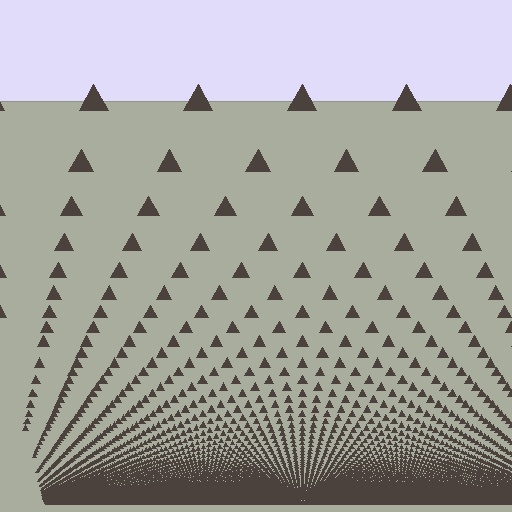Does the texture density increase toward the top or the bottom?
Density increases toward the bottom.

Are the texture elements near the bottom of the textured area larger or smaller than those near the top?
Smaller. The gradient is inverted — elements near the bottom are smaller and denser.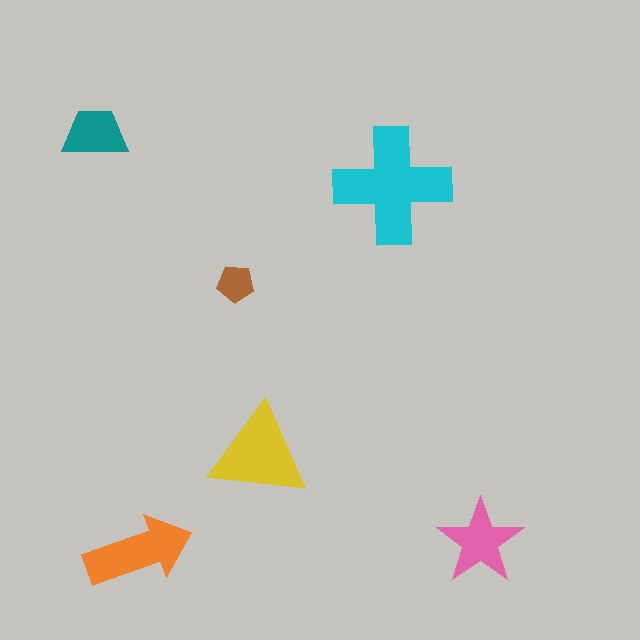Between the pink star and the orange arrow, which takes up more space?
The orange arrow.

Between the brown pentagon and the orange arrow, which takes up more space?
The orange arrow.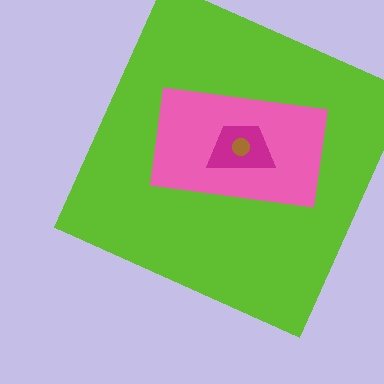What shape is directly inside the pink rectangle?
The magenta trapezoid.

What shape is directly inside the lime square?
The pink rectangle.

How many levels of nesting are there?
4.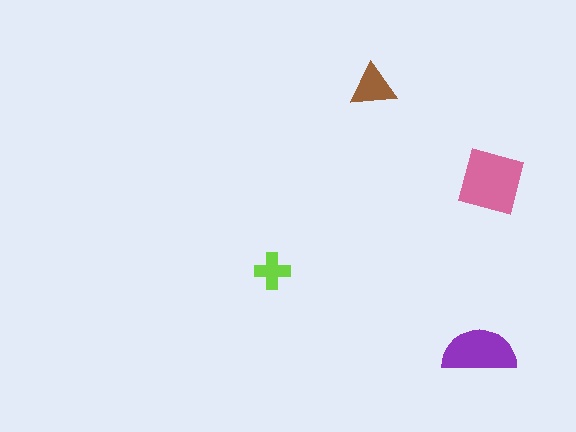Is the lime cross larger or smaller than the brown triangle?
Smaller.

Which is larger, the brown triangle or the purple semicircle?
The purple semicircle.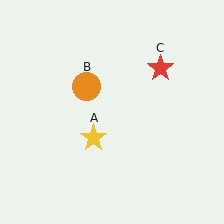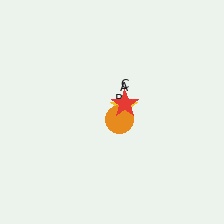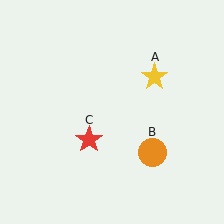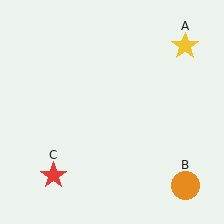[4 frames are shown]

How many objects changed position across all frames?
3 objects changed position: yellow star (object A), orange circle (object B), red star (object C).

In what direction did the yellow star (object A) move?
The yellow star (object A) moved up and to the right.